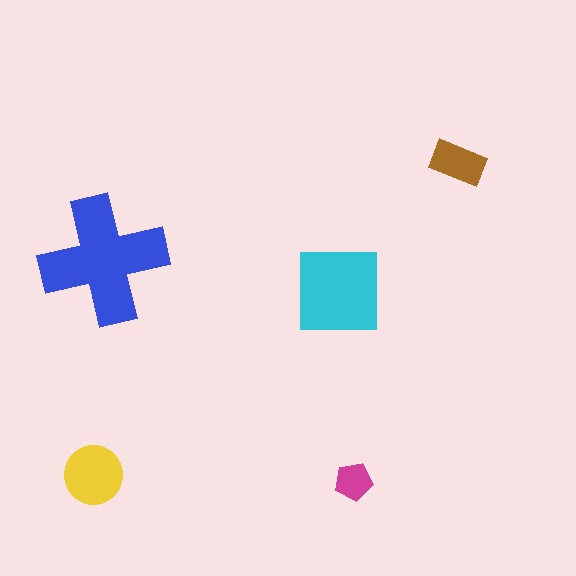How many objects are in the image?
There are 5 objects in the image.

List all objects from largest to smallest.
The blue cross, the cyan square, the yellow circle, the brown rectangle, the magenta pentagon.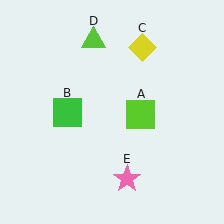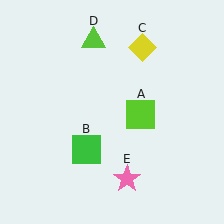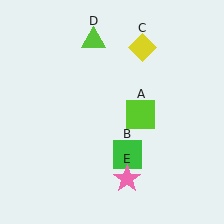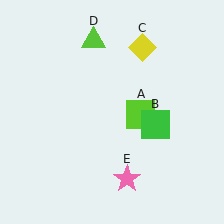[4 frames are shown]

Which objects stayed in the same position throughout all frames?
Lime square (object A) and yellow diamond (object C) and lime triangle (object D) and pink star (object E) remained stationary.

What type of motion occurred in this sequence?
The green square (object B) rotated counterclockwise around the center of the scene.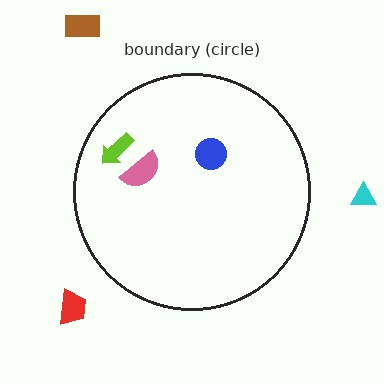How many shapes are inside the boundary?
3 inside, 3 outside.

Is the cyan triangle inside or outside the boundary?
Outside.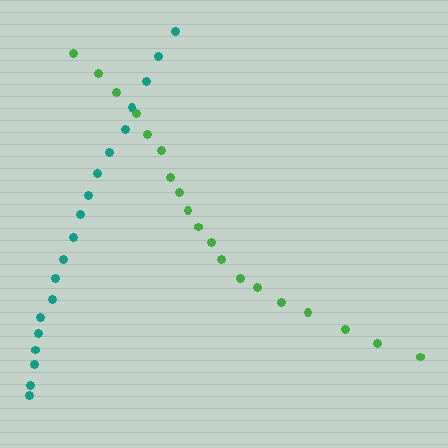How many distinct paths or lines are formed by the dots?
There are 2 distinct paths.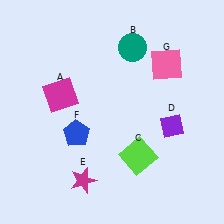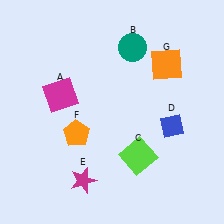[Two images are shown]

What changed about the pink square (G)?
In Image 1, G is pink. In Image 2, it changed to orange.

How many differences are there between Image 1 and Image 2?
There are 3 differences between the two images.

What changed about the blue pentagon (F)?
In Image 1, F is blue. In Image 2, it changed to orange.